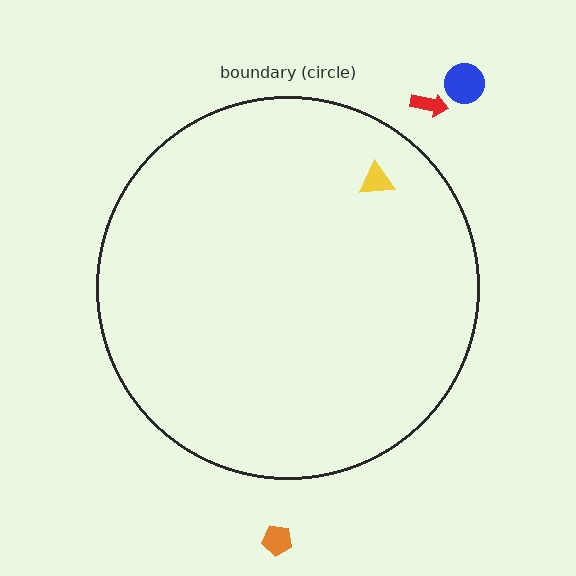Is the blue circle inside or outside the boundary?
Outside.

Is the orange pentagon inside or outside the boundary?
Outside.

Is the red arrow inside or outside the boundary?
Outside.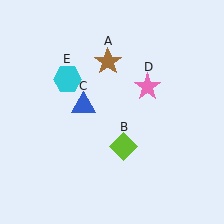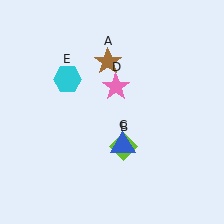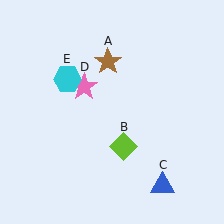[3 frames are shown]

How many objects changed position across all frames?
2 objects changed position: blue triangle (object C), pink star (object D).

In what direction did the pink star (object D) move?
The pink star (object D) moved left.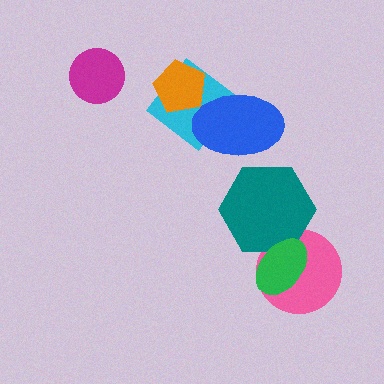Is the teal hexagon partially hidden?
Yes, it is partially covered by another shape.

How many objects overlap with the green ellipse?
2 objects overlap with the green ellipse.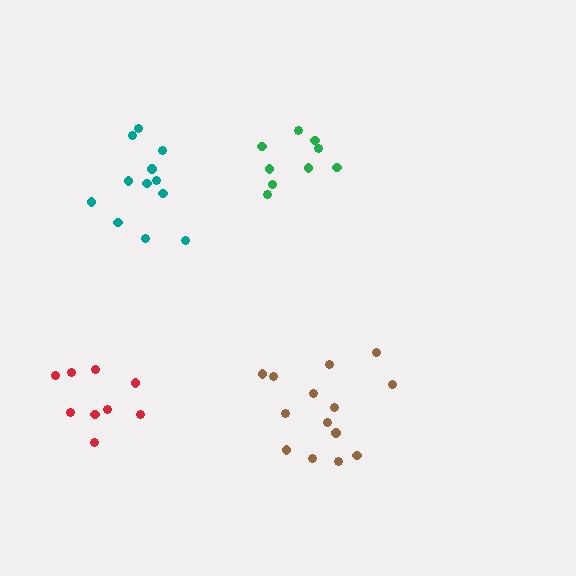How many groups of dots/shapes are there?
There are 4 groups.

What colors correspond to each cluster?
The clusters are colored: green, brown, teal, red.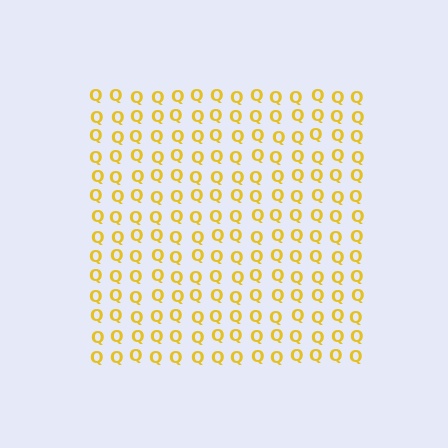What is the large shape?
The large shape is a square.